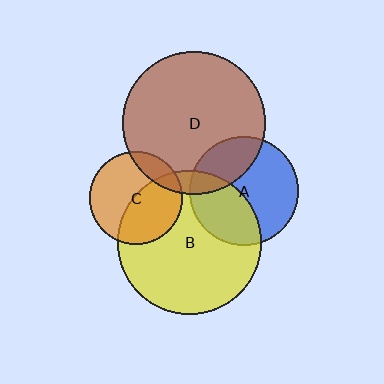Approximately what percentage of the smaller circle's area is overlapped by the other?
Approximately 45%.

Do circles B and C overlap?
Yes.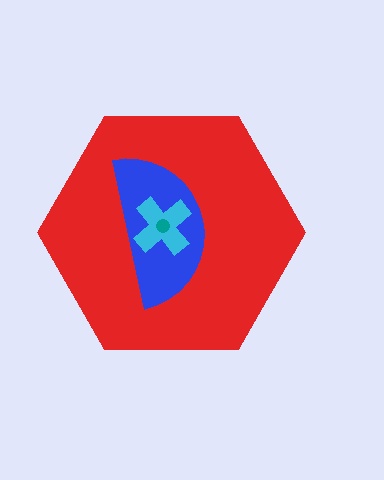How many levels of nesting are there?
4.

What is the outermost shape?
The red hexagon.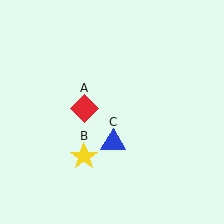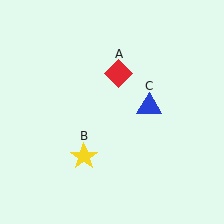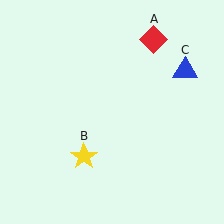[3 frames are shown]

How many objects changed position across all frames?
2 objects changed position: red diamond (object A), blue triangle (object C).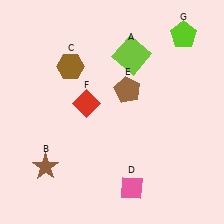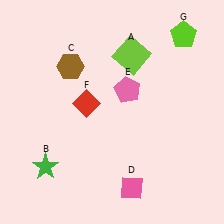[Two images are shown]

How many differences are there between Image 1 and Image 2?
There are 2 differences between the two images.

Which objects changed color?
B changed from brown to green. E changed from brown to pink.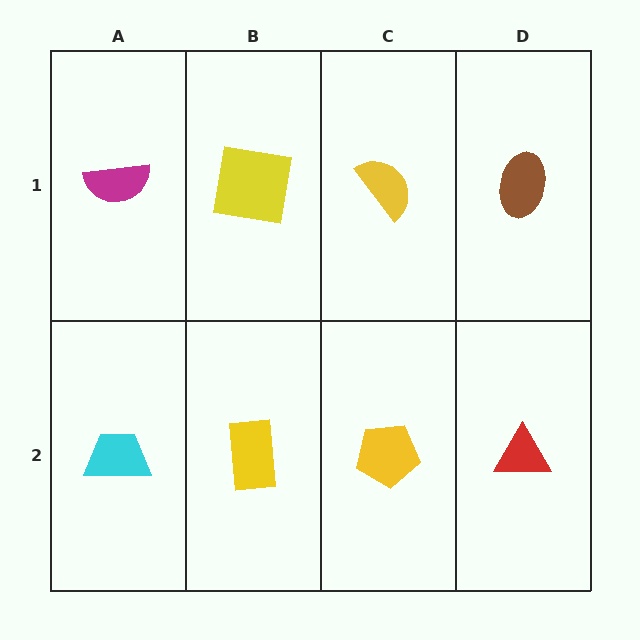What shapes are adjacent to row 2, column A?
A magenta semicircle (row 1, column A), a yellow rectangle (row 2, column B).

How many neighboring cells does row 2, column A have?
2.